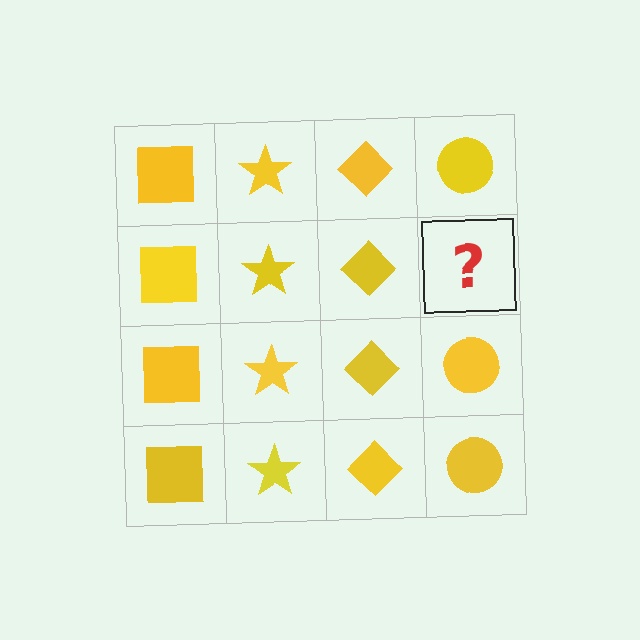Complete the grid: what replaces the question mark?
The question mark should be replaced with a yellow circle.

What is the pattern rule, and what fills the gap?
The rule is that each column has a consistent shape. The gap should be filled with a yellow circle.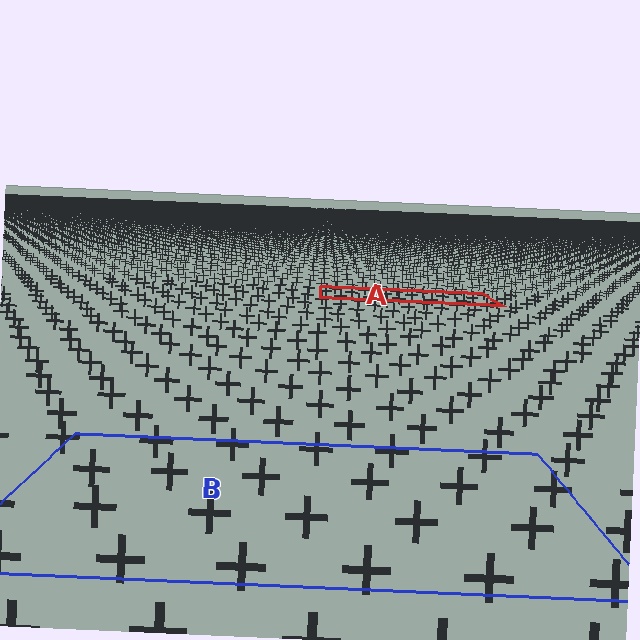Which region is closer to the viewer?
Region B is closer. The texture elements there are larger and more spread out.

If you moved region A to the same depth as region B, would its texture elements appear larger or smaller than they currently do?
They would appear larger. At a closer depth, the same texture elements are projected at a bigger on-screen size.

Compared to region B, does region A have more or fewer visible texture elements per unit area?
Region A has more texture elements per unit area — they are packed more densely because it is farther away.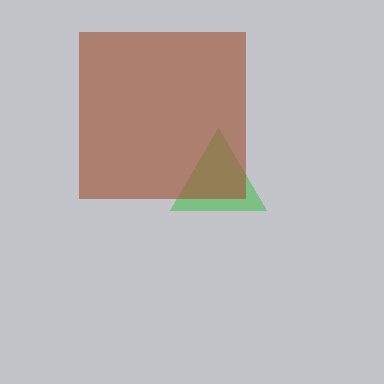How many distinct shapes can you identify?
There are 2 distinct shapes: a green triangle, a brown square.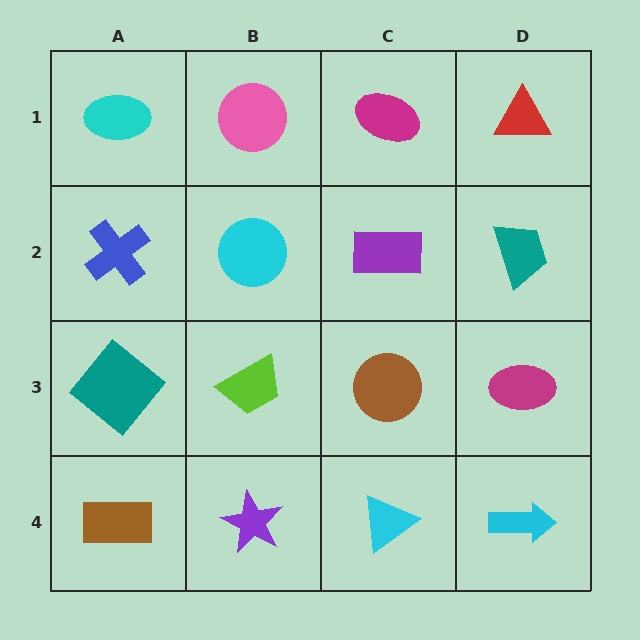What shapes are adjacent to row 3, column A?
A blue cross (row 2, column A), a brown rectangle (row 4, column A), a lime trapezoid (row 3, column B).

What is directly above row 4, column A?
A teal diamond.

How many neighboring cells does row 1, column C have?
3.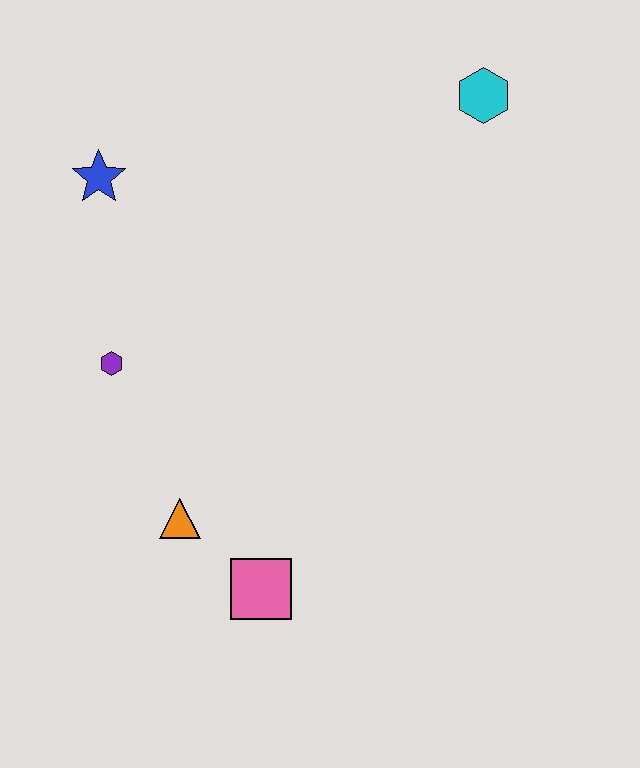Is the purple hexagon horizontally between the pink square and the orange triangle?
No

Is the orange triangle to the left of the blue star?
No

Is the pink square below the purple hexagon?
Yes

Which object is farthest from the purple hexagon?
The cyan hexagon is farthest from the purple hexagon.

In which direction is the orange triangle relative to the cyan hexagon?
The orange triangle is below the cyan hexagon.